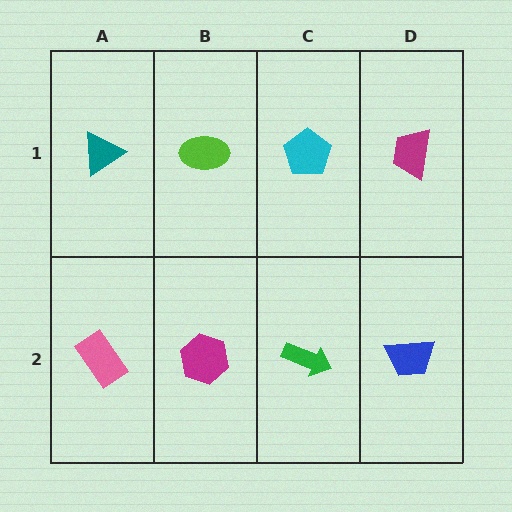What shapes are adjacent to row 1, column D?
A blue trapezoid (row 2, column D), a cyan pentagon (row 1, column C).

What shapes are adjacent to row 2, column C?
A cyan pentagon (row 1, column C), a magenta hexagon (row 2, column B), a blue trapezoid (row 2, column D).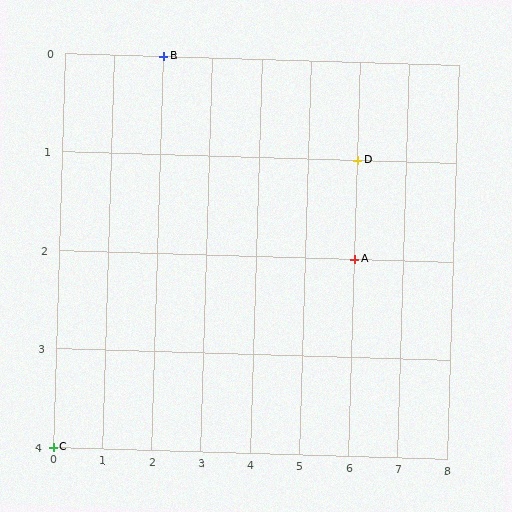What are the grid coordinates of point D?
Point D is at grid coordinates (6, 1).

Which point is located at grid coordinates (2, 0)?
Point B is at (2, 0).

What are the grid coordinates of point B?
Point B is at grid coordinates (2, 0).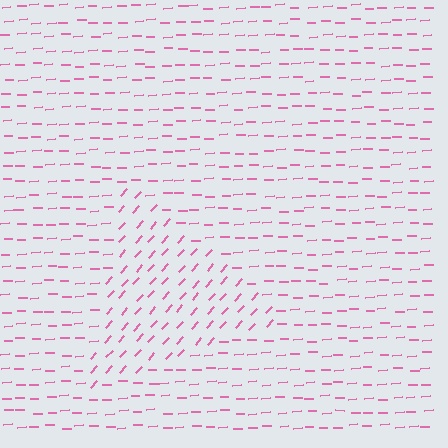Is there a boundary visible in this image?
Yes, there is a texture boundary formed by a change in line orientation.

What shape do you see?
I see a triangle.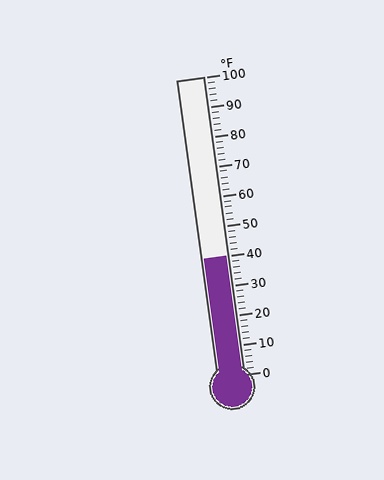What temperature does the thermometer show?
The thermometer shows approximately 40°F.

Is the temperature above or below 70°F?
The temperature is below 70°F.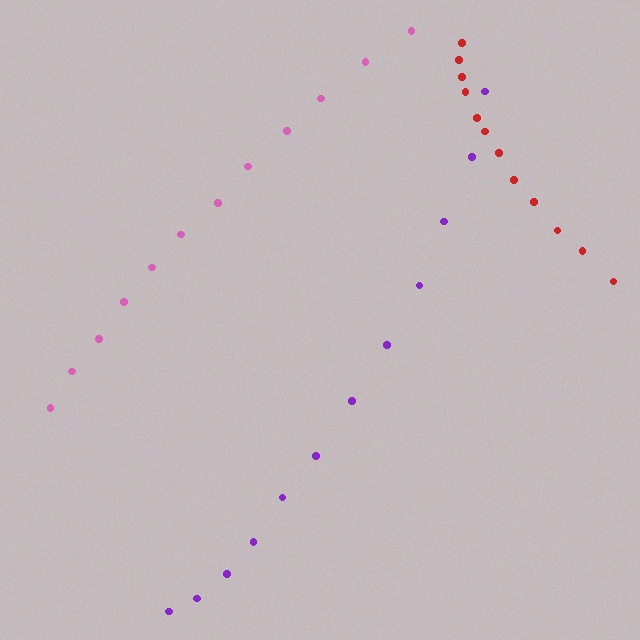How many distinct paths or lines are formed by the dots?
There are 3 distinct paths.